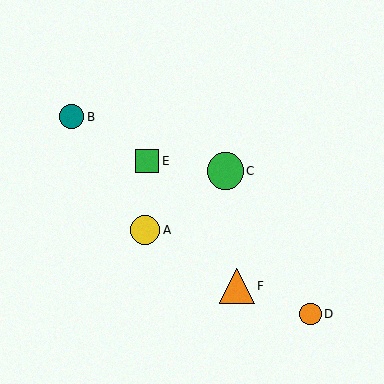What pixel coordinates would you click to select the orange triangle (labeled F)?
Click at (237, 286) to select the orange triangle F.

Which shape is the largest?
The green circle (labeled C) is the largest.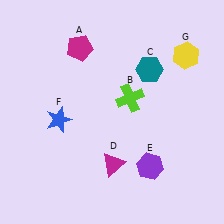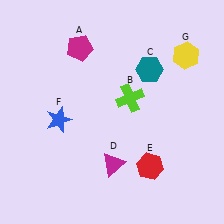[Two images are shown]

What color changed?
The hexagon (E) changed from purple in Image 1 to red in Image 2.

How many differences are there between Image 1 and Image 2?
There is 1 difference between the two images.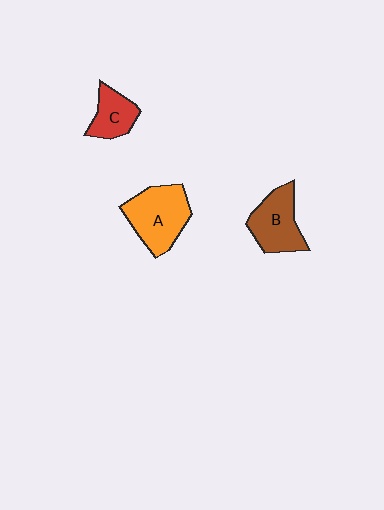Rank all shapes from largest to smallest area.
From largest to smallest: A (orange), B (brown), C (red).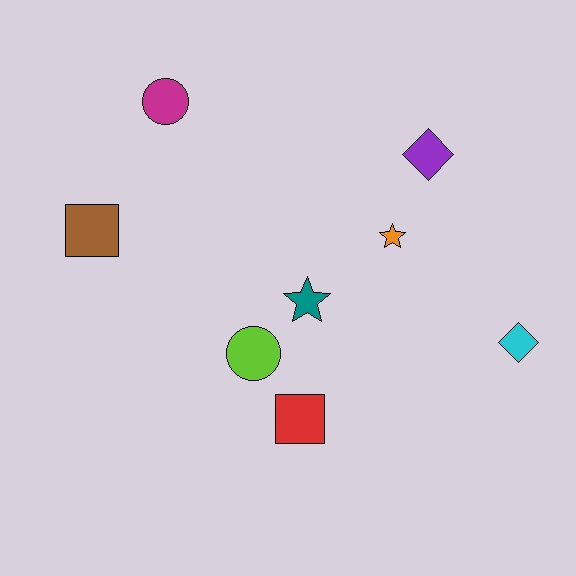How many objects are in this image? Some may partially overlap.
There are 8 objects.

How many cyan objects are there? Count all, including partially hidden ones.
There is 1 cyan object.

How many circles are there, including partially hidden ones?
There are 2 circles.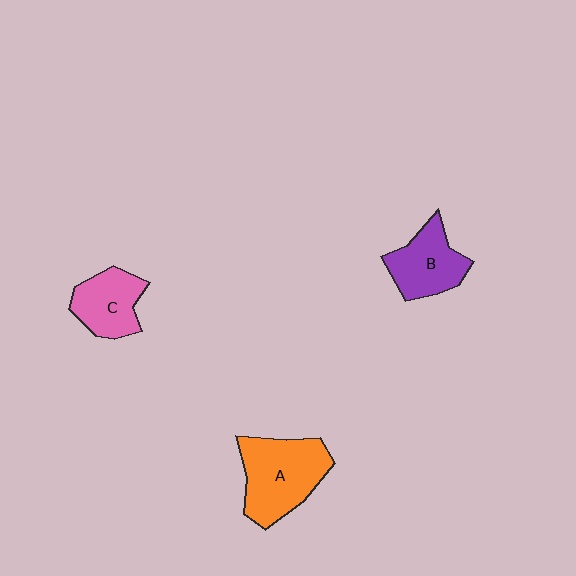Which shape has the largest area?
Shape A (orange).